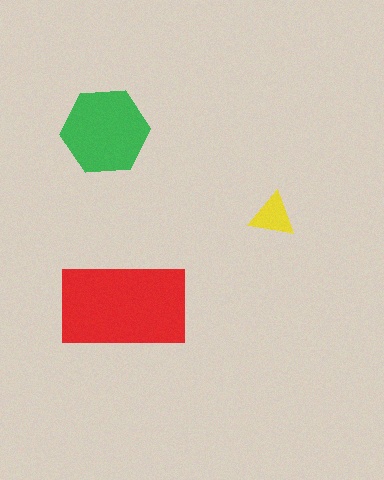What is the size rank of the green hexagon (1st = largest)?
2nd.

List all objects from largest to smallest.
The red rectangle, the green hexagon, the yellow triangle.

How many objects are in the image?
There are 3 objects in the image.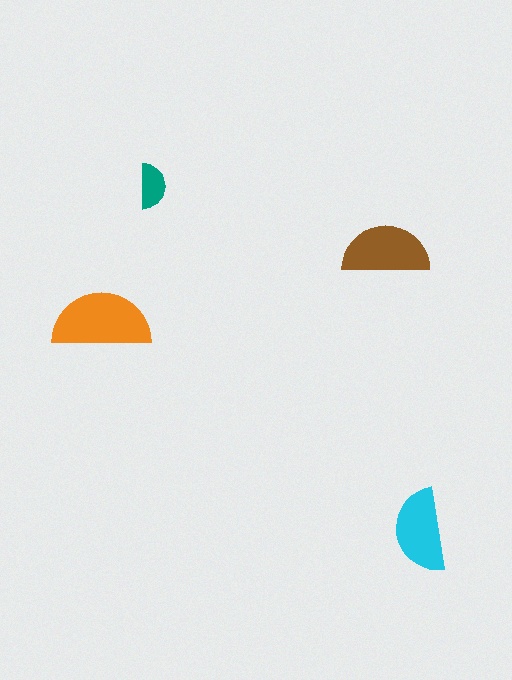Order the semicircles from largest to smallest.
the orange one, the brown one, the cyan one, the teal one.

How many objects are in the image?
There are 4 objects in the image.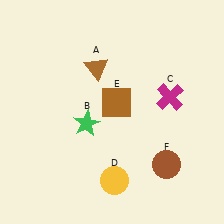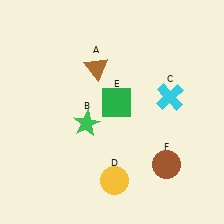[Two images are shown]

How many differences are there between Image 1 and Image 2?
There are 2 differences between the two images.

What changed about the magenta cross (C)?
In Image 1, C is magenta. In Image 2, it changed to cyan.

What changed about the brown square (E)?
In Image 1, E is brown. In Image 2, it changed to green.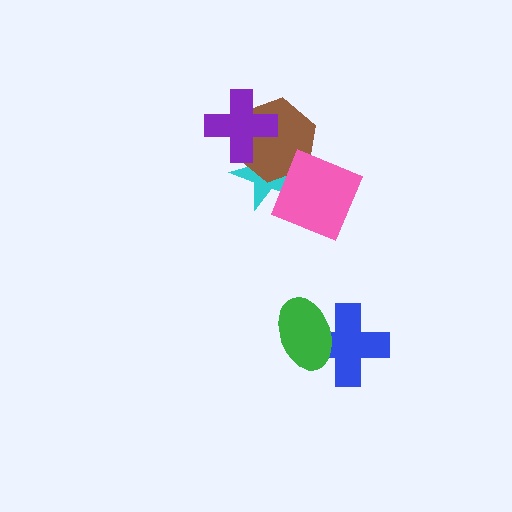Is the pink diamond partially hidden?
No, no other shape covers it.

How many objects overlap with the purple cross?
2 objects overlap with the purple cross.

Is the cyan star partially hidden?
Yes, it is partially covered by another shape.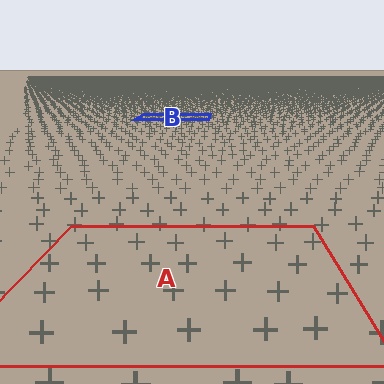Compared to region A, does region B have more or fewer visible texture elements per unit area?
Region B has more texture elements per unit area — they are packed more densely because it is farther away.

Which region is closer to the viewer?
Region A is closer. The texture elements there are larger and more spread out.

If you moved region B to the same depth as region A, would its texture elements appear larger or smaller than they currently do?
They would appear larger. At a closer depth, the same texture elements are projected at a bigger on-screen size.